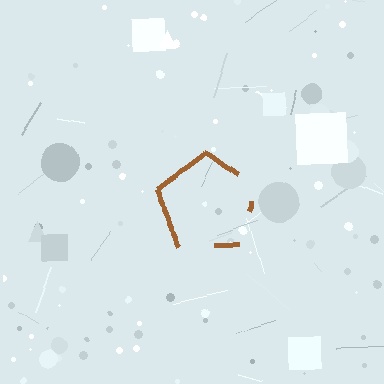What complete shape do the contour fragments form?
The contour fragments form a pentagon.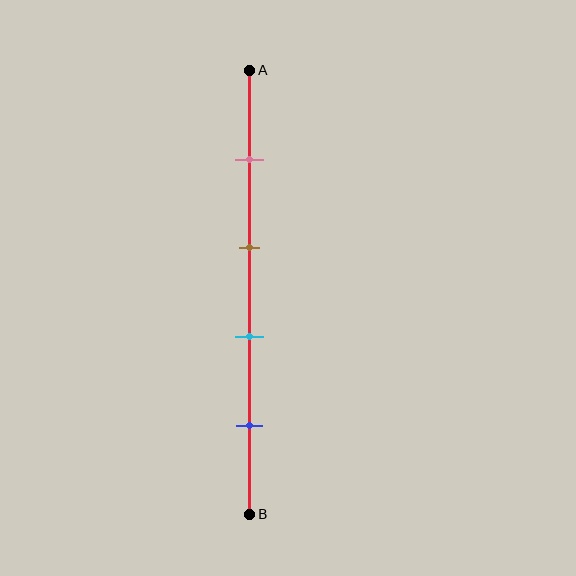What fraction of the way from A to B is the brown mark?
The brown mark is approximately 40% (0.4) of the way from A to B.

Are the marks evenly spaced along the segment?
Yes, the marks are approximately evenly spaced.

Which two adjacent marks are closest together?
The brown and cyan marks are the closest adjacent pair.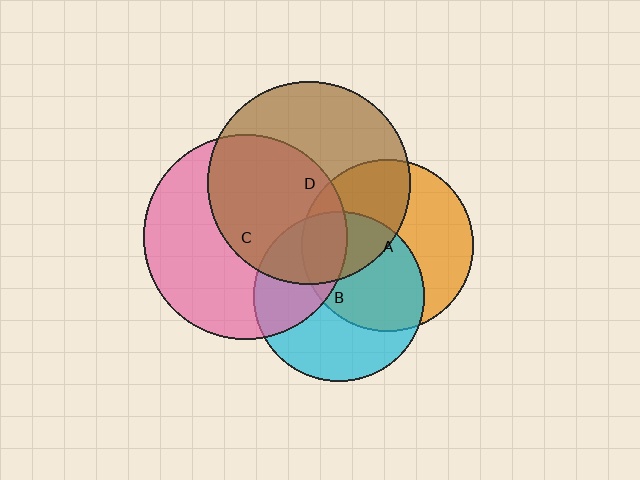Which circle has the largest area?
Circle C (pink).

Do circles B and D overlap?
Yes.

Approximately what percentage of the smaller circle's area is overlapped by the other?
Approximately 30%.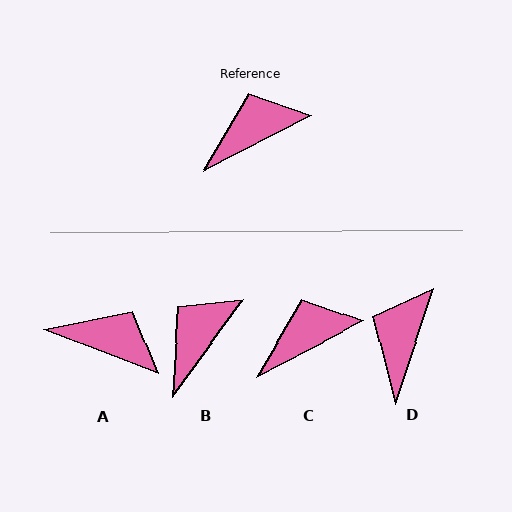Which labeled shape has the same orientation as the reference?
C.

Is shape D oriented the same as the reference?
No, it is off by about 44 degrees.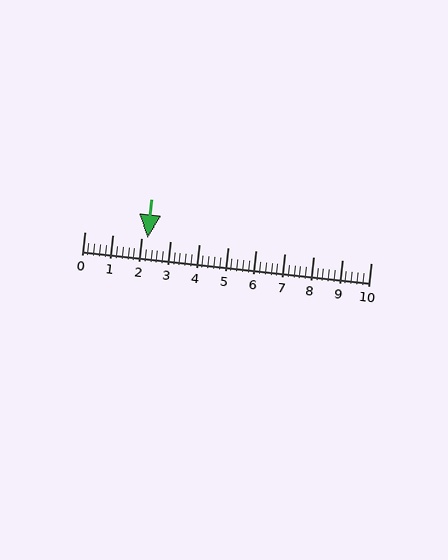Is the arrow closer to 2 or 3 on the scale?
The arrow is closer to 2.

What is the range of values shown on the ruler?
The ruler shows values from 0 to 10.